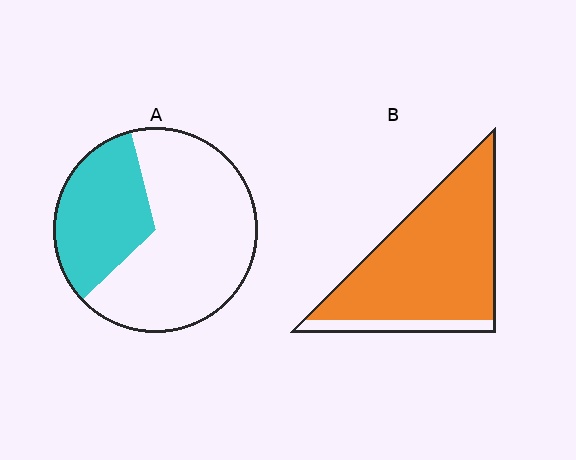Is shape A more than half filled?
No.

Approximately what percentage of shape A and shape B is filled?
A is approximately 35% and B is approximately 90%.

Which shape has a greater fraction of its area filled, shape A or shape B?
Shape B.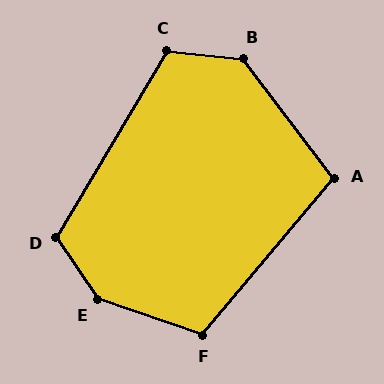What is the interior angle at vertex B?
Approximately 133 degrees (obtuse).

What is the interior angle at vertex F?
Approximately 112 degrees (obtuse).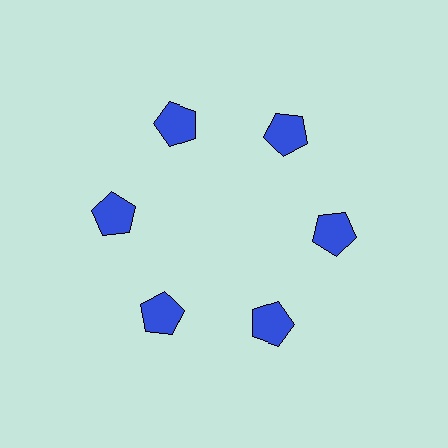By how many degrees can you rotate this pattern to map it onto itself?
The pattern maps onto itself every 60 degrees of rotation.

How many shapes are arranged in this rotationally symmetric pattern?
There are 6 shapes, arranged in 6 groups of 1.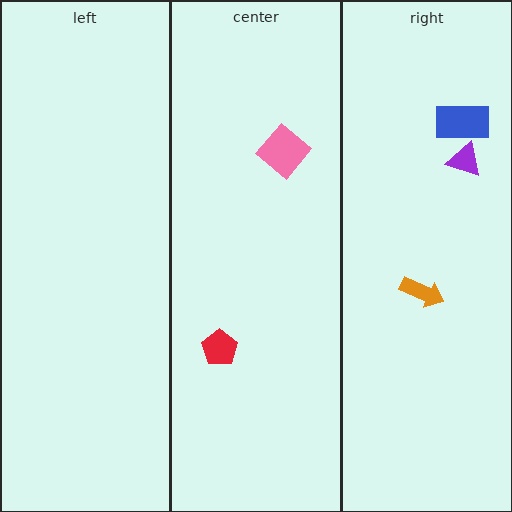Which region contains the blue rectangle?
The right region.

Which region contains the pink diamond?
The center region.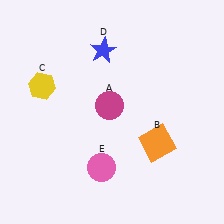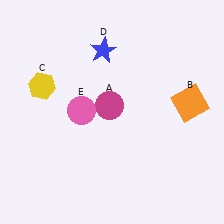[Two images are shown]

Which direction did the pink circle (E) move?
The pink circle (E) moved up.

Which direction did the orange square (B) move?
The orange square (B) moved up.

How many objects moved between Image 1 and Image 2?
2 objects moved between the two images.